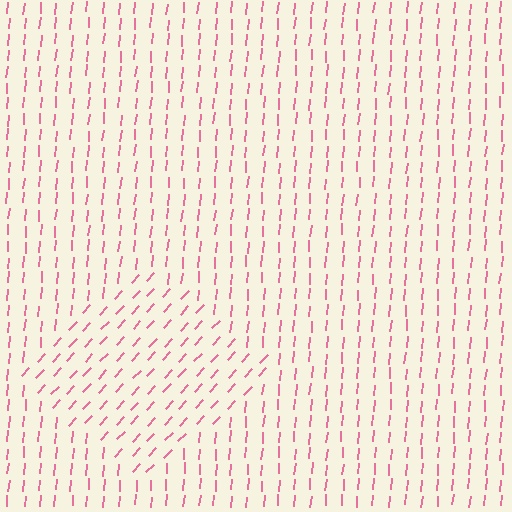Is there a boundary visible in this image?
Yes, there is a texture boundary formed by a change in line orientation.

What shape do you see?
I see a diamond.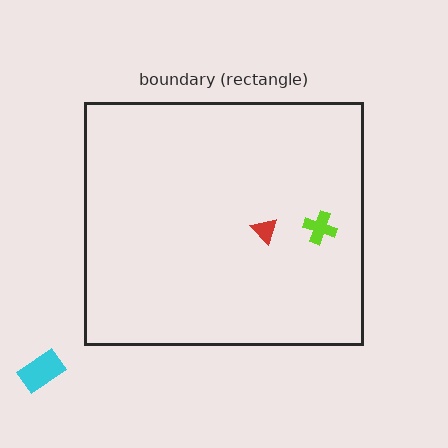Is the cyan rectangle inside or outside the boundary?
Outside.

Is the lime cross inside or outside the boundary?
Inside.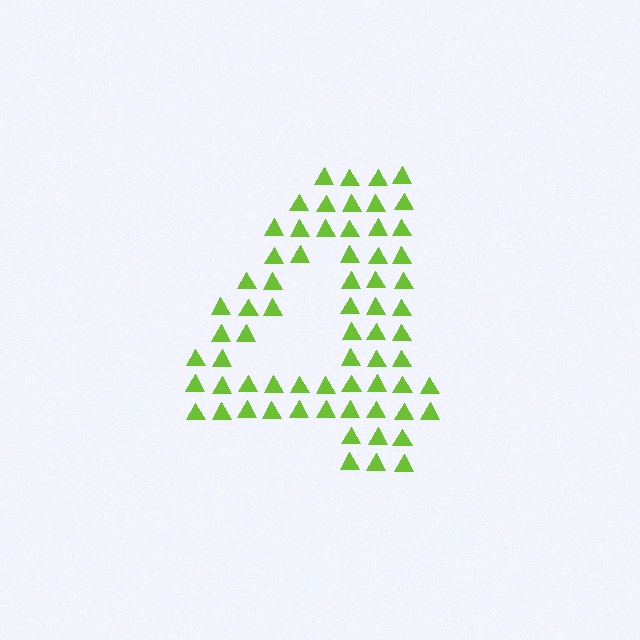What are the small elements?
The small elements are triangles.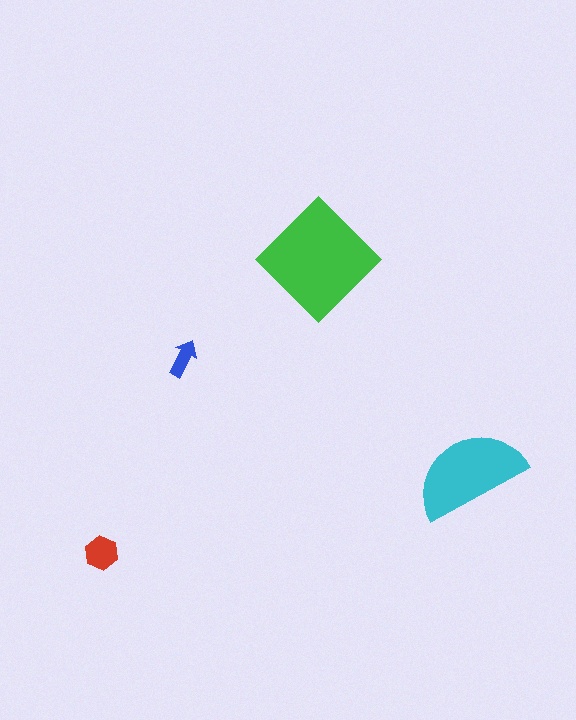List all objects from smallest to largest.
The blue arrow, the red hexagon, the cyan semicircle, the green diamond.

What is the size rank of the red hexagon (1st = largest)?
3rd.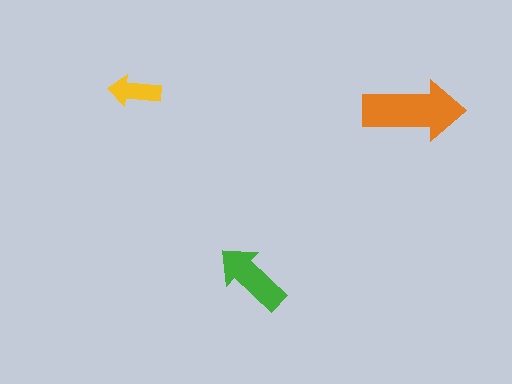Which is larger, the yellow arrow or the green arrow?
The green one.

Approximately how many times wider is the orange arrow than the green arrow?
About 1.5 times wider.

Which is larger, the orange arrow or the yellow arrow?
The orange one.